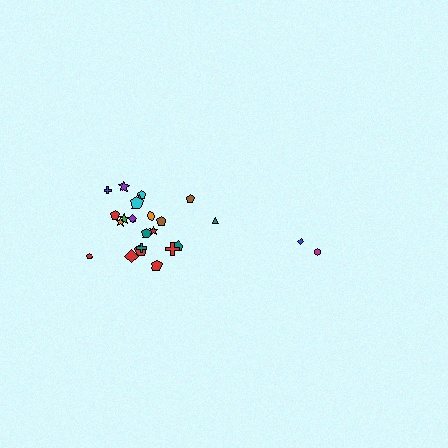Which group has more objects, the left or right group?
The left group.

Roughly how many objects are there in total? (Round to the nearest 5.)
Roughly 25 objects in total.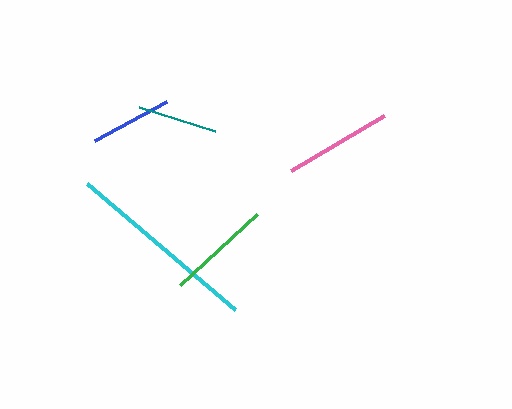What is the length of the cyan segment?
The cyan segment is approximately 194 pixels long.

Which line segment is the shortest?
The teal line is the shortest at approximately 79 pixels.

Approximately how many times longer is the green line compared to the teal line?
The green line is approximately 1.3 times the length of the teal line.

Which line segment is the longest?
The cyan line is the longest at approximately 194 pixels.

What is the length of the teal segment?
The teal segment is approximately 79 pixels long.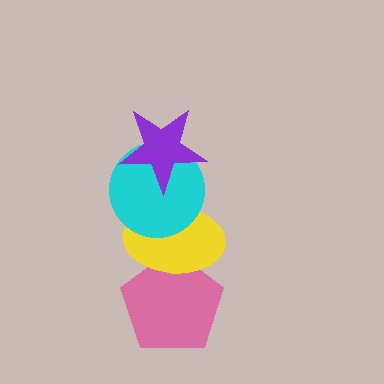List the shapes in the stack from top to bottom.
From top to bottom: the purple star, the cyan circle, the yellow ellipse, the pink pentagon.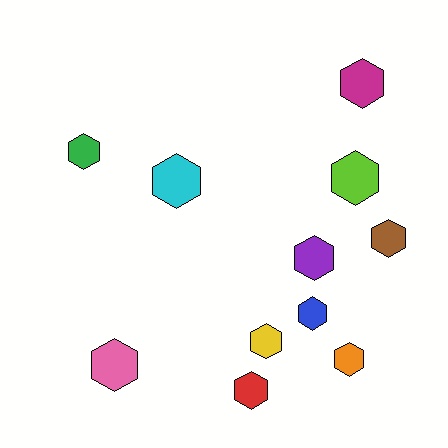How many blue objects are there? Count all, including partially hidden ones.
There is 1 blue object.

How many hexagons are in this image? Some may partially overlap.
There are 11 hexagons.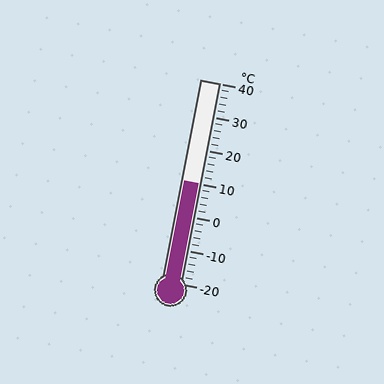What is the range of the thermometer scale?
The thermometer scale ranges from -20°C to 40°C.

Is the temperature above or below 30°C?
The temperature is below 30°C.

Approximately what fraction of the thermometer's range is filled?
The thermometer is filled to approximately 50% of its range.